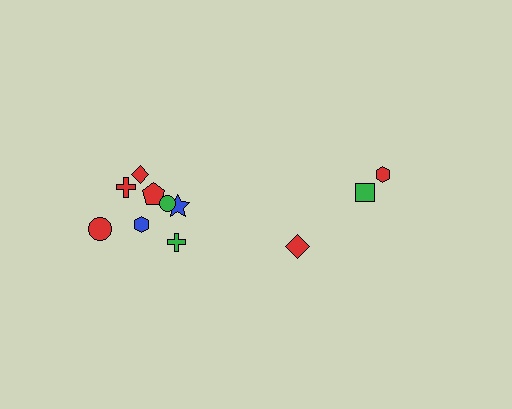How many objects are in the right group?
There are 3 objects.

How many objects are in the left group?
There are 8 objects.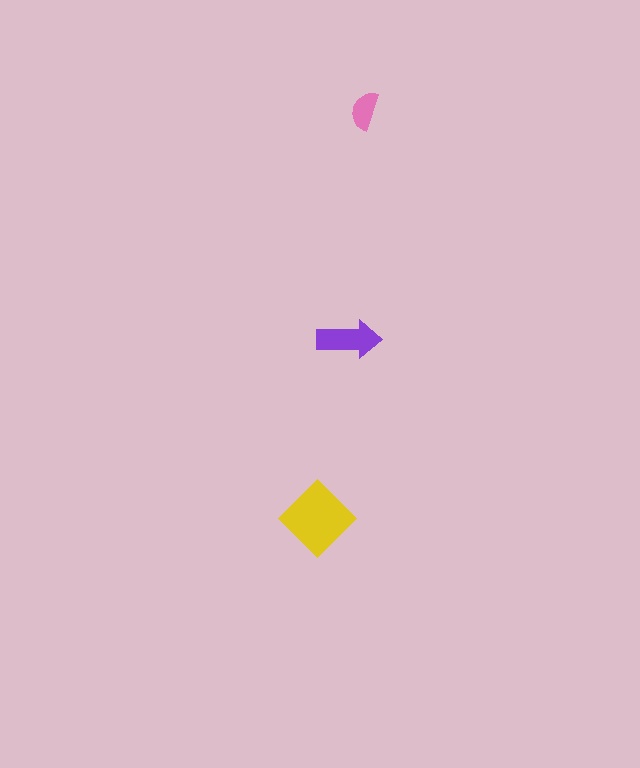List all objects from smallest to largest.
The pink semicircle, the purple arrow, the yellow diamond.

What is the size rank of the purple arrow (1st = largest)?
2nd.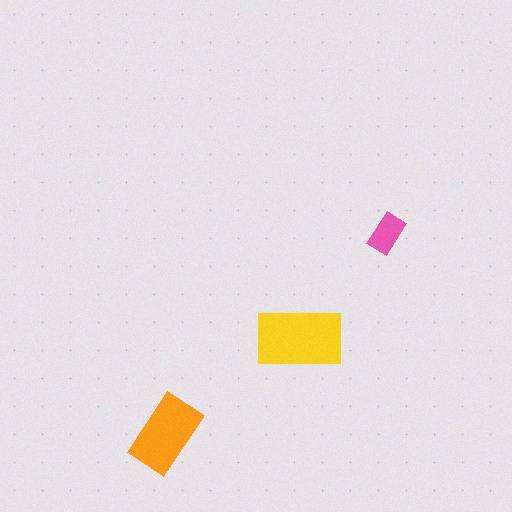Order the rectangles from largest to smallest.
the yellow one, the orange one, the pink one.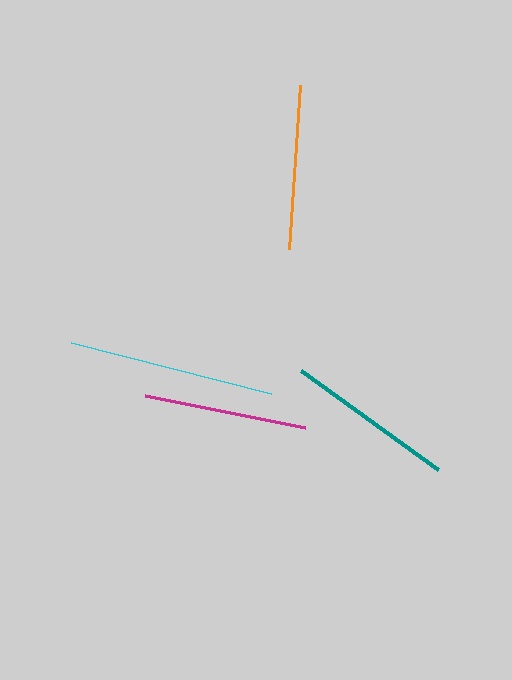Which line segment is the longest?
The cyan line is the longest at approximately 207 pixels.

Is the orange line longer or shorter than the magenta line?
The orange line is longer than the magenta line.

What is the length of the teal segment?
The teal segment is approximately 169 pixels long.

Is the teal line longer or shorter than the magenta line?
The teal line is longer than the magenta line.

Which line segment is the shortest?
The magenta line is the shortest at approximately 163 pixels.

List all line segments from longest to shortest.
From longest to shortest: cyan, teal, orange, magenta.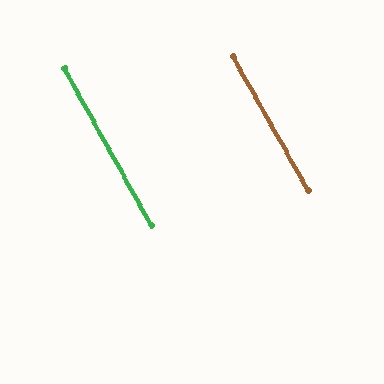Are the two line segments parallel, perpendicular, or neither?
Parallel — their directions differ by only 0.5°.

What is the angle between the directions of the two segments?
Approximately 1 degree.